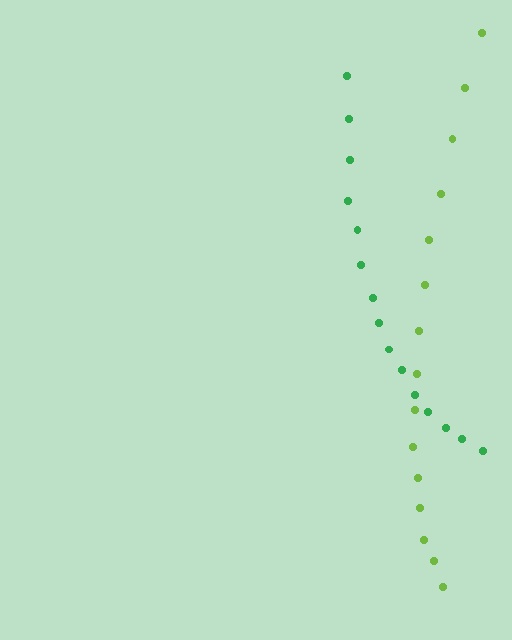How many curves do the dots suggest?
There are 2 distinct paths.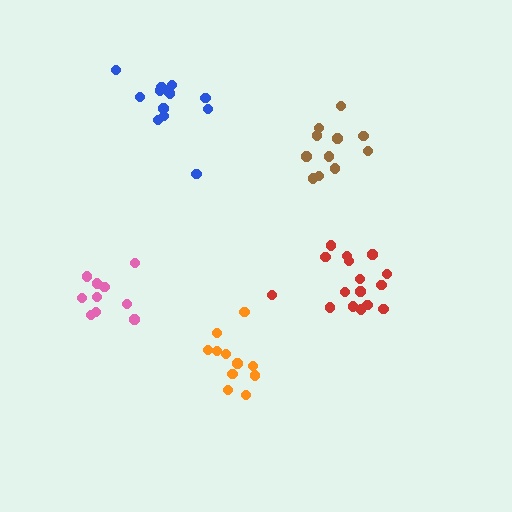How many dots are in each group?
Group 1: 13 dots, Group 2: 10 dots, Group 3: 11 dots, Group 4: 16 dots, Group 5: 11 dots (61 total).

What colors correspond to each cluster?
The clusters are colored: blue, pink, orange, red, brown.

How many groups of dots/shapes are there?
There are 5 groups.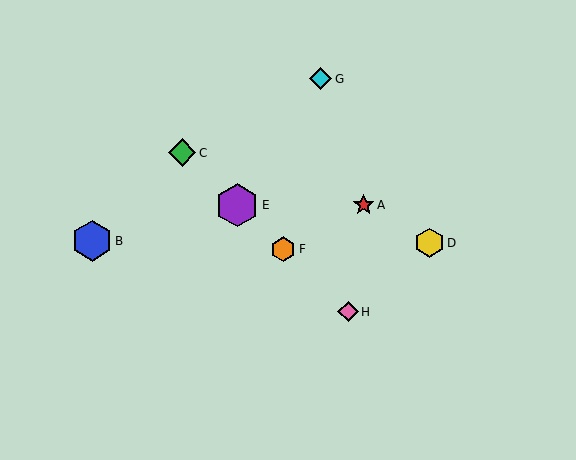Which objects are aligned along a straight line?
Objects C, E, F, H are aligned along a straight line.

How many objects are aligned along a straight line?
4 objects (C, E, F, H) are aligned along a straight line.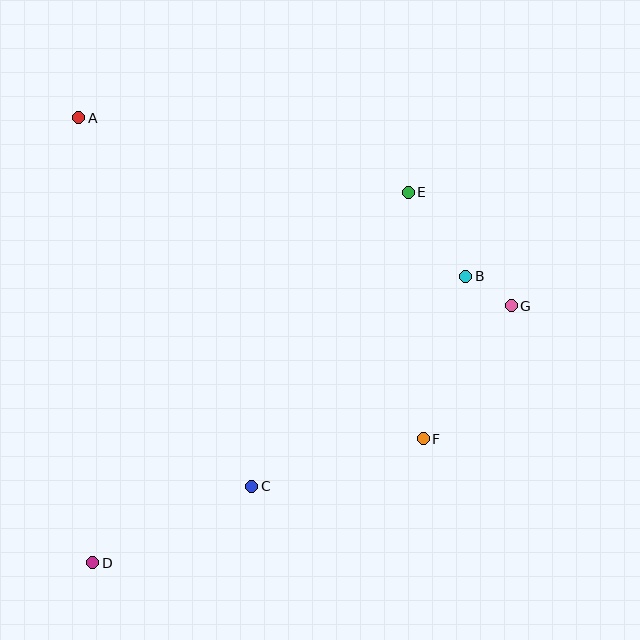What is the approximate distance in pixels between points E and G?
The distance between E and G is approximately 153 pixels.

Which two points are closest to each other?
Points B and G are closest to each other.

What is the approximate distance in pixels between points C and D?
The distance between C and D is approximately 176 pixels.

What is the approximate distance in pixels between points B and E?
The distance between B and E is approximately 102 pixels.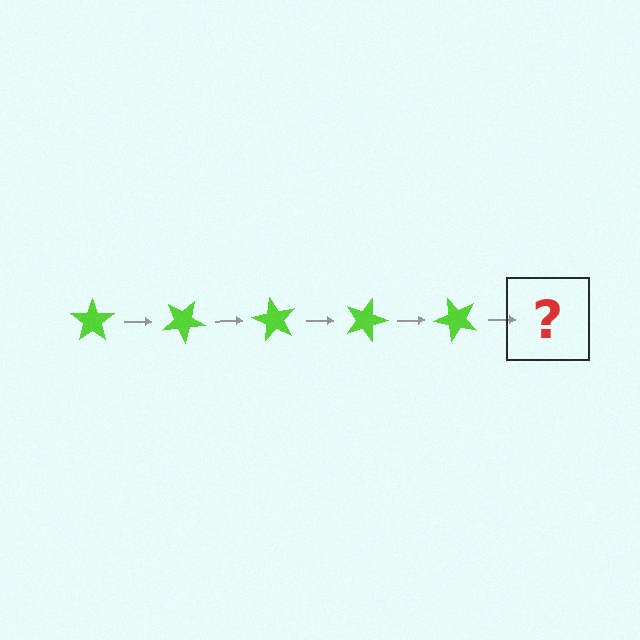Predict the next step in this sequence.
The next step is a lime star rotated 150 degrees.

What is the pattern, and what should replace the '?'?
The pattern is that the star rotates 30 degrees each step. The '?' should be a lime star rotated 150 degrees.